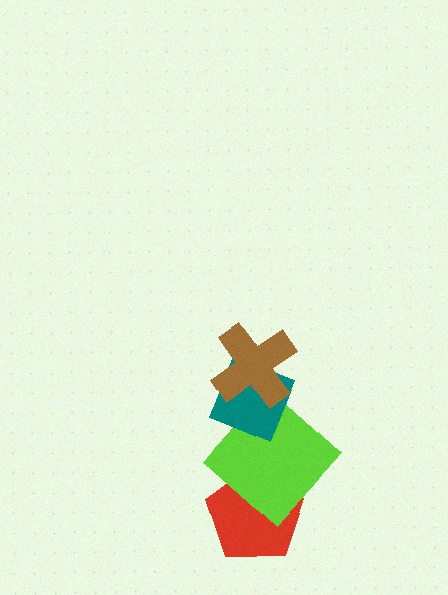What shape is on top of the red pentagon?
The lime diamond is on top of the red pentagon.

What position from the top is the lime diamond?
The lime diamond is 3rd from the top.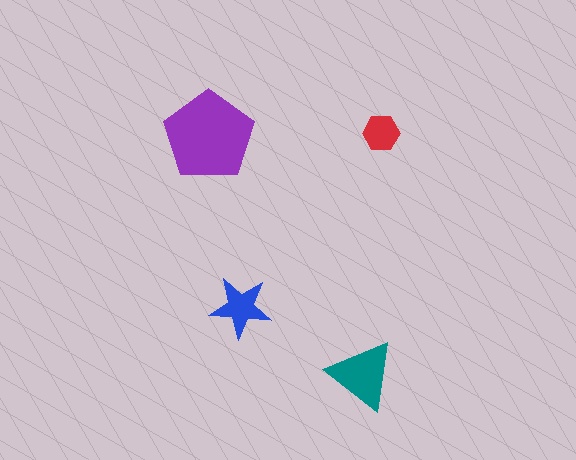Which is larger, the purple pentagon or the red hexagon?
The purple pentagon.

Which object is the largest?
The purple pentagon.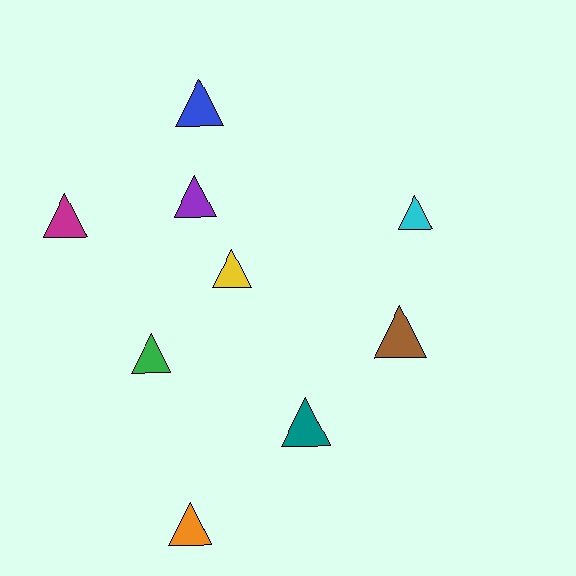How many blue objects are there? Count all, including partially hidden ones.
There is 1 blue object.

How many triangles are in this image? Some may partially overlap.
There are 9 triangles.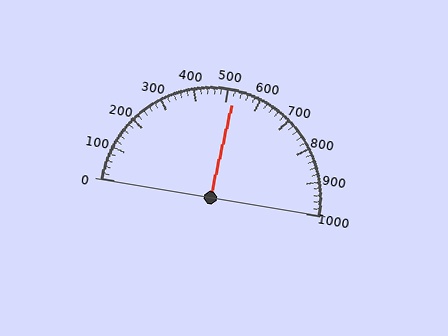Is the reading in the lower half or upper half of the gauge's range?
The reading is in the upper half of the range (0 to 1000).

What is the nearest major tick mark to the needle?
The nearest major tick mark is 500.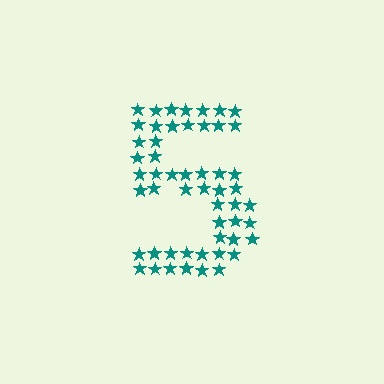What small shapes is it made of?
It is made of small stars.